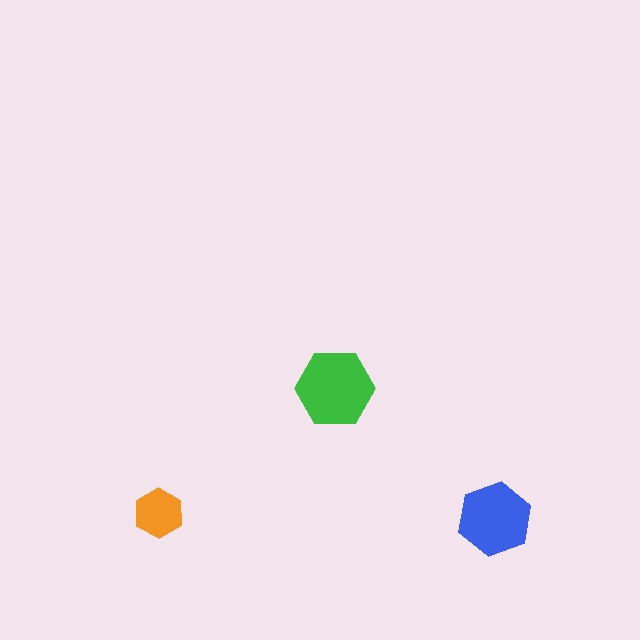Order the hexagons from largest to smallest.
the green one, the blue one, the orange one.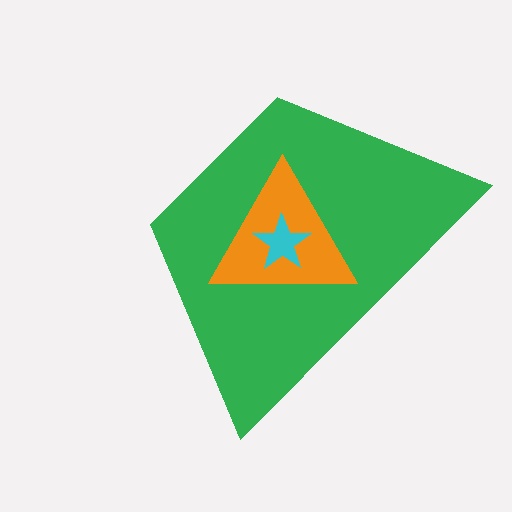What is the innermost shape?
The cyan star.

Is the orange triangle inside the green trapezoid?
Yes.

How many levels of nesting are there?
3.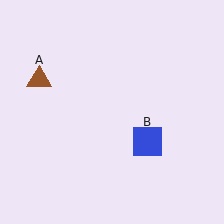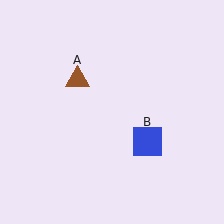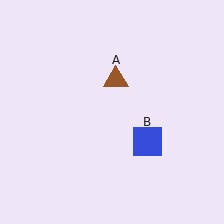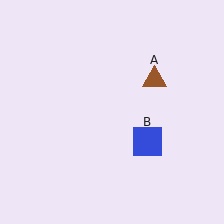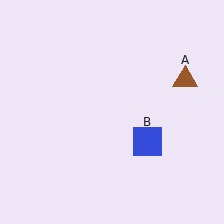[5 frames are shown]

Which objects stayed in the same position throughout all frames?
Blue square (object B) remained stationary.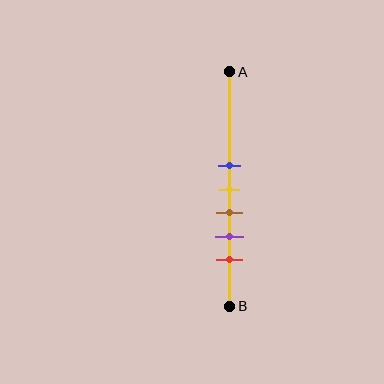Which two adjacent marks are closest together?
The blue and yellow marks are the closest adjacent pair.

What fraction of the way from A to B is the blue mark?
The blue mark is approximately 40% (0.4) of the way from A to B.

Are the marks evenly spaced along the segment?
Yes, the marks are approximately evenly spaced.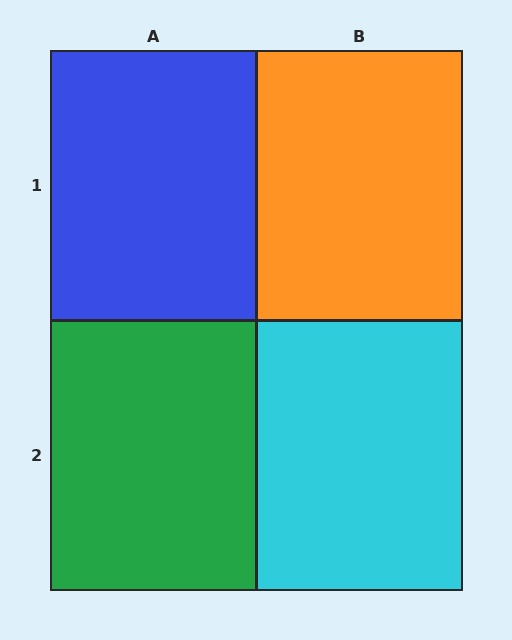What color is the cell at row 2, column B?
Cyan.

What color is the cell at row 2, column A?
Green.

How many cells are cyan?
1 cell is cyan.